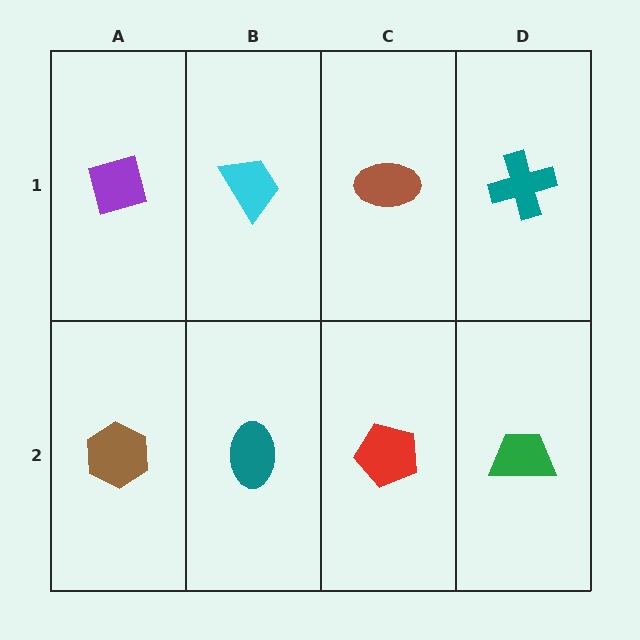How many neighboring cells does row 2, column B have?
3.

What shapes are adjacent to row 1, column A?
A brown hexagon (row 2, column A), a cyan trapezoid (row 1, column B).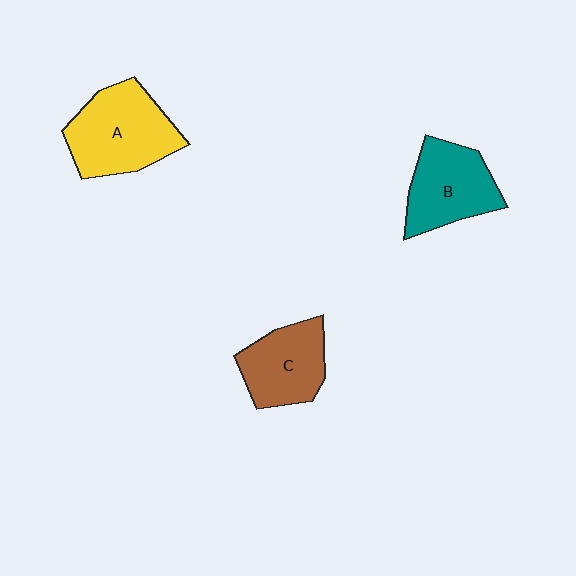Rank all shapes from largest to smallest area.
From largest to smallest: A (yellow), B (teal), C (brown).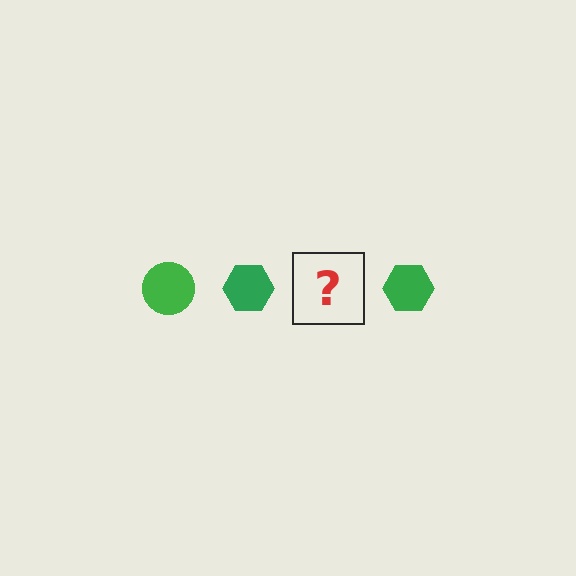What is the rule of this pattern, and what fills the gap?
The rule is that the pattern cycles through circle, hexagon shapes in green. The gap should be filled with a green circle.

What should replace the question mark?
The question mark should be replaced with a green circle.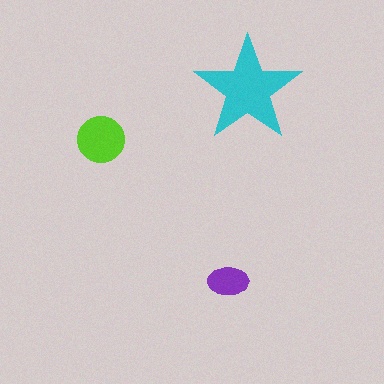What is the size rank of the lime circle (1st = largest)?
2nd.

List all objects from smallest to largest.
The purple ellipse, the lime circle, the cyan star.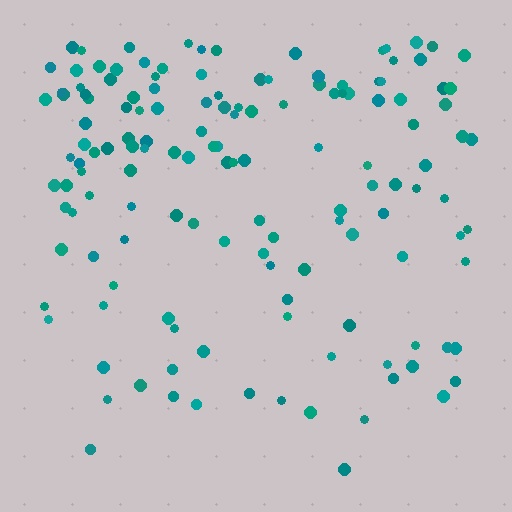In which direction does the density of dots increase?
From bottom to top, with the top side densest.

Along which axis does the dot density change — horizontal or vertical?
Vertical.